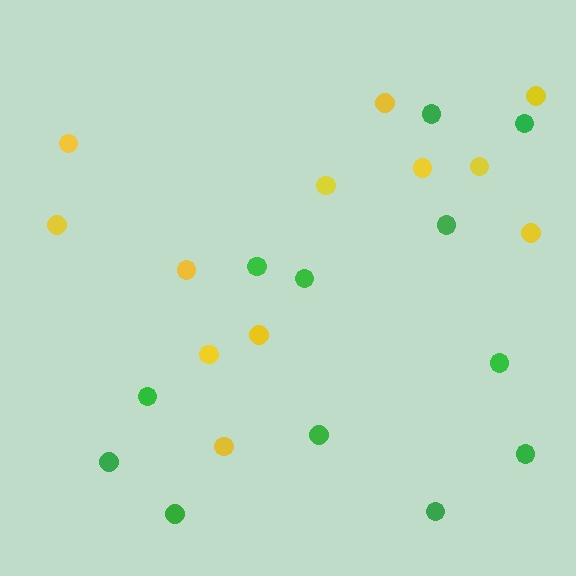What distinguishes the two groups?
There are 2 groups: one group of green circles (12) and one group of yellow circles (12).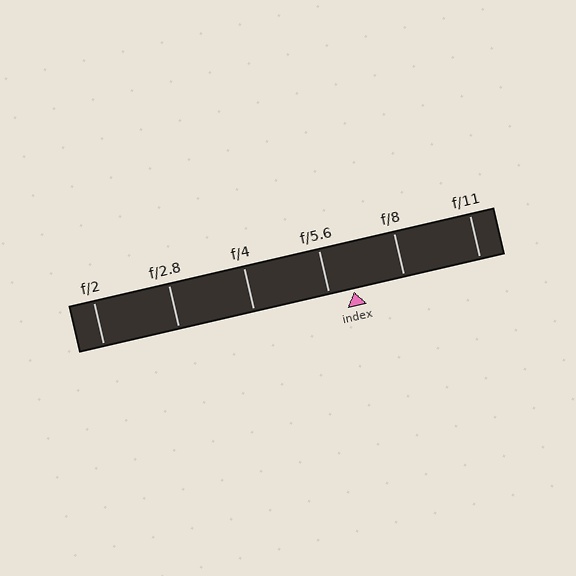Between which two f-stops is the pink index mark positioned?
The index mark is between f/5.6 and f/8.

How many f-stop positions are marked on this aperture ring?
There are 6 f-stop positions marked.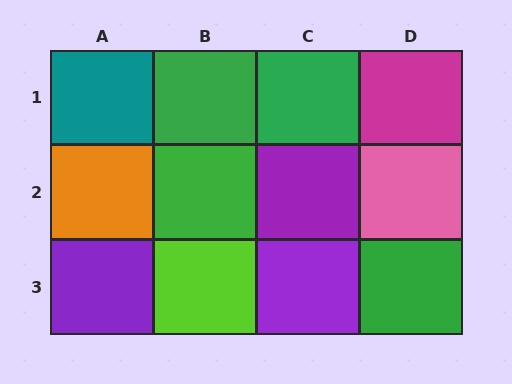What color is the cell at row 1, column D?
Magenta.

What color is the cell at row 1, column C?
Green.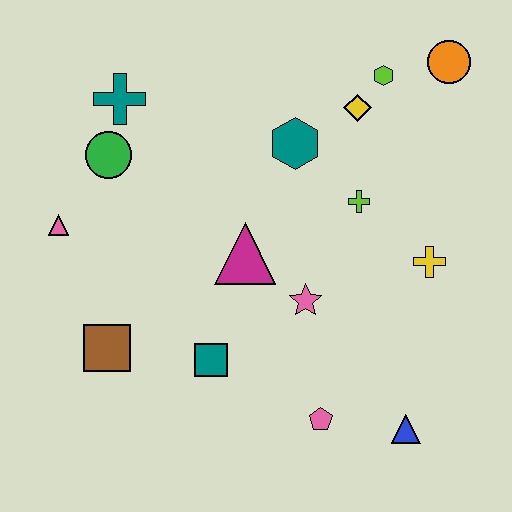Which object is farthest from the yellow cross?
The pink triangle is farthest from the yellow cross.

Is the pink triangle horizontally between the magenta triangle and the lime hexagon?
No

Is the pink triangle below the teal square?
No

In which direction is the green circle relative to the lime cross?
The green circle is to the left of the lime cross.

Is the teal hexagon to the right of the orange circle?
No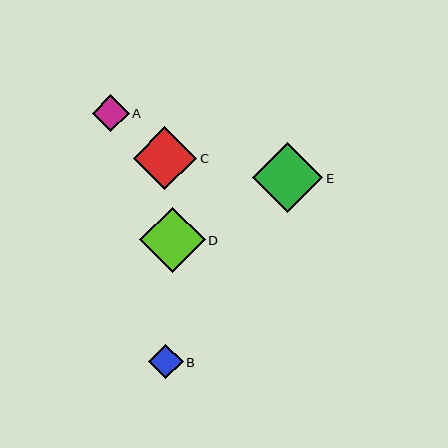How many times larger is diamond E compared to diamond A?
Diamond E is approximately 1.9 times the size of diamond A.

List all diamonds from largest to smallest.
From largest to smallest: E, D, C, A, B.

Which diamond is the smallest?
Diamond B is the smallest with a size of approximately 35 pixels.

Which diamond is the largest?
Diamond E is the largest with a size of approximately 70 pixels.